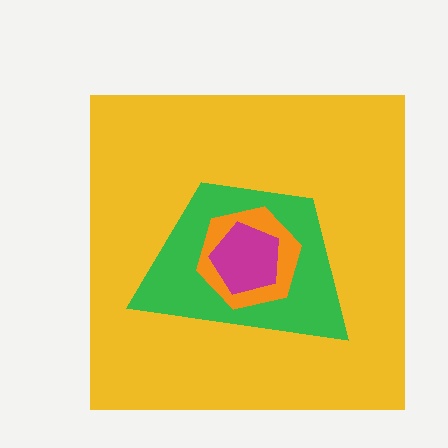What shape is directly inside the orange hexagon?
The magenta pentagon.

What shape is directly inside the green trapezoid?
The orange hexagon.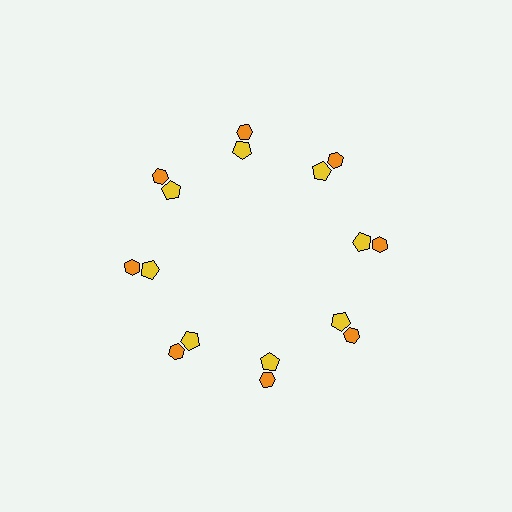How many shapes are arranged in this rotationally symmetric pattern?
There are 16 shapes, arranged in 8 groups of 2.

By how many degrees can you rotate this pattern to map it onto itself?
The pattern maps onto itself every 45 degrees of rotation.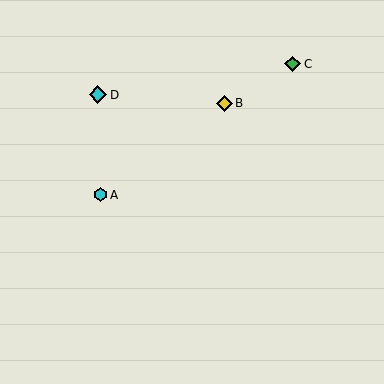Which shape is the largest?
The cyan diamond (labeled D) is the largest.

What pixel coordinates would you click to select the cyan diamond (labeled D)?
Click at (98, 95) to select the cyan diamond D.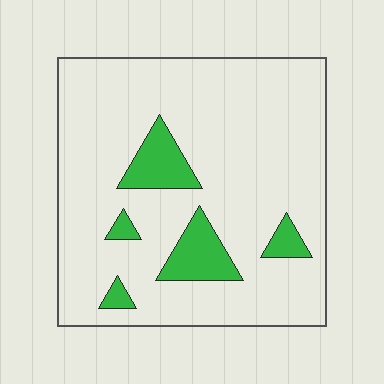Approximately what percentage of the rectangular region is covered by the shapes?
Approximately 15%.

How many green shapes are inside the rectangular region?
5.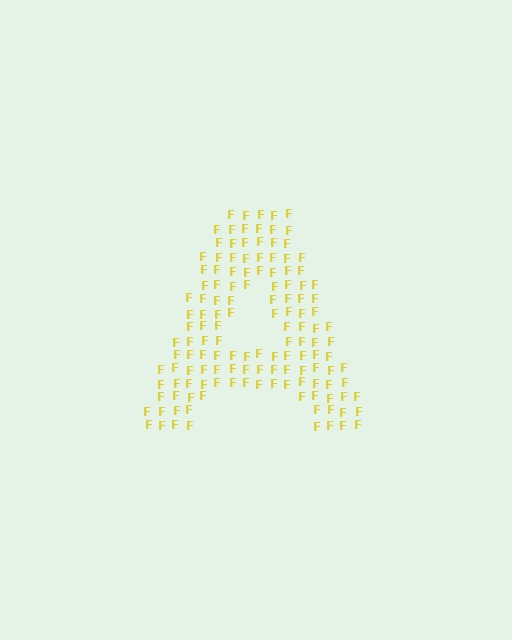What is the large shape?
The large shape is the letter A.